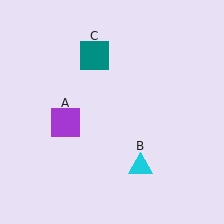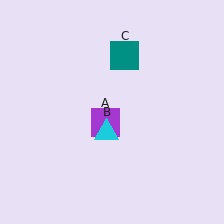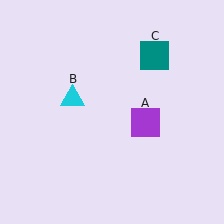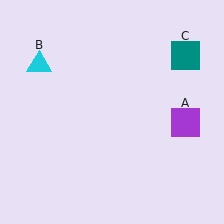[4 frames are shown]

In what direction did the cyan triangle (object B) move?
The cyan triangle (object B) moved up and to the left.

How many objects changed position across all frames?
3 objects changed position: purple square (object A), cyan triangle (object B), teal square (object C).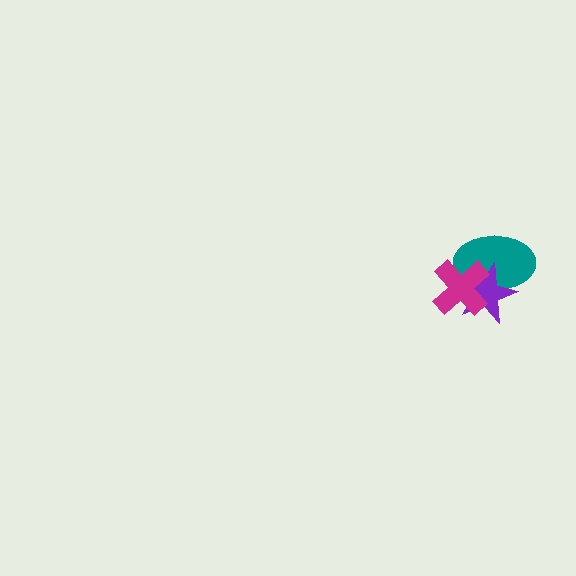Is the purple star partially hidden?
Yes, it is partially covered by another shape.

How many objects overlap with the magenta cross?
2 objects overlap with the magenta cross.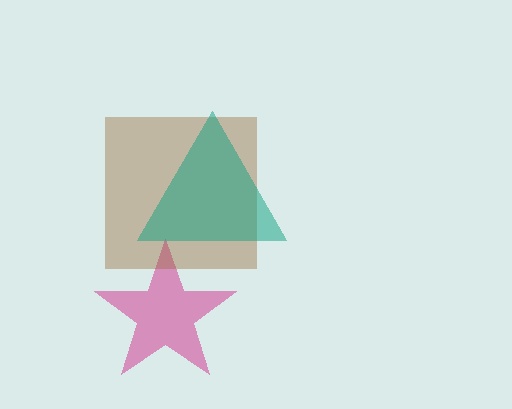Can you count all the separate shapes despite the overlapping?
Yes, there are 3 separate shapes.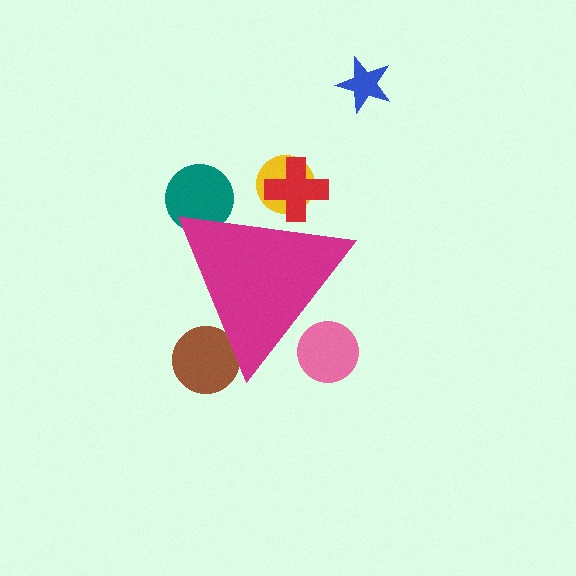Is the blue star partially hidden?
No, the blue star is fully visible.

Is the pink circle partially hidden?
Yes, the pink circle is partially hidden behind the magenta triangle.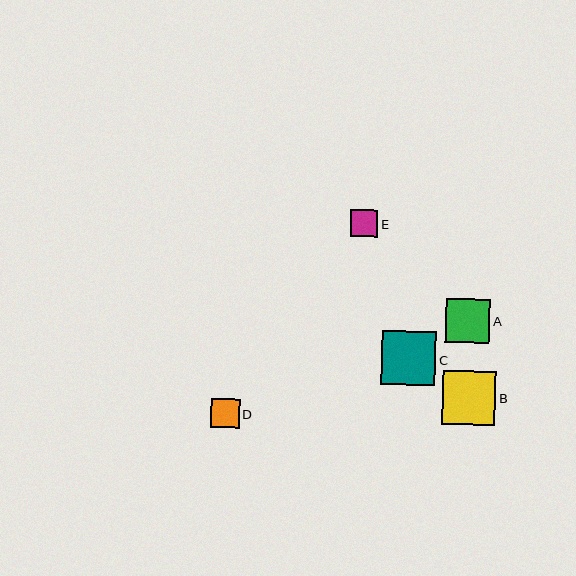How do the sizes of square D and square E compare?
Square D and square E are approximately the same size.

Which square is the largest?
Square C is the largest with a size of approximately 54 pixels.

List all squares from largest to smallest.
From largest to smallest: C, B, A, D, E.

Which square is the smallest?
Square E is the smallest with a size of approximately 27 pixels.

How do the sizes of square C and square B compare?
Square C and square B are approximately the same size.